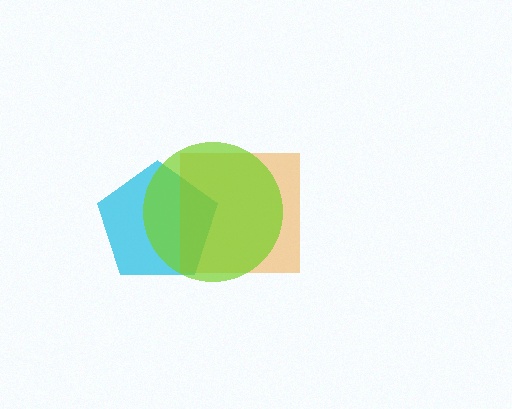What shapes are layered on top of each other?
The layered shapes are: a cyan pentagon, an orange square, a lime circle.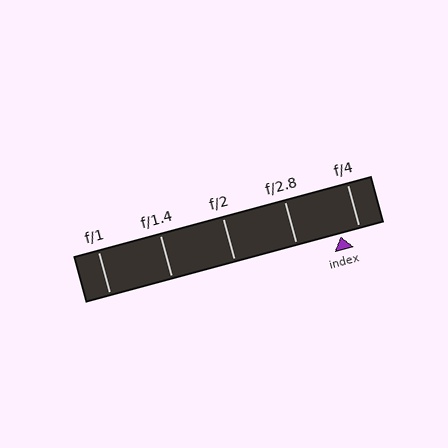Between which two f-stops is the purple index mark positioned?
The index mark is between f/2.8 and f/4.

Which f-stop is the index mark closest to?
The index mark is closest to f/4.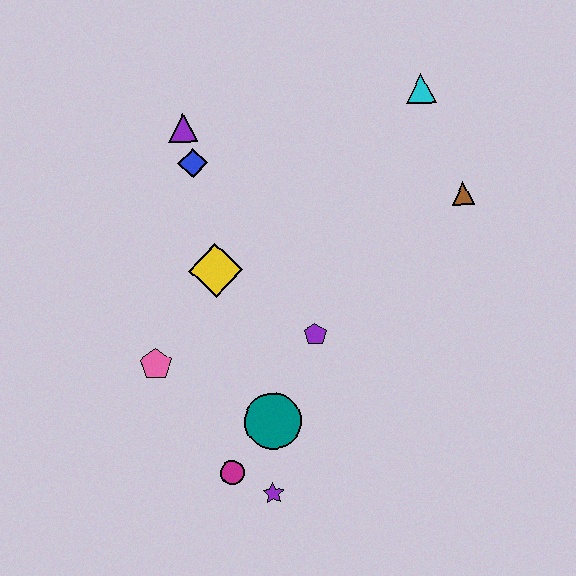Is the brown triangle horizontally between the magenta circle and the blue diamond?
No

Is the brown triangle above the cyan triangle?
No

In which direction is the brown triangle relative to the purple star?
The brown triangle is above the purple star.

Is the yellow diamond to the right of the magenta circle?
No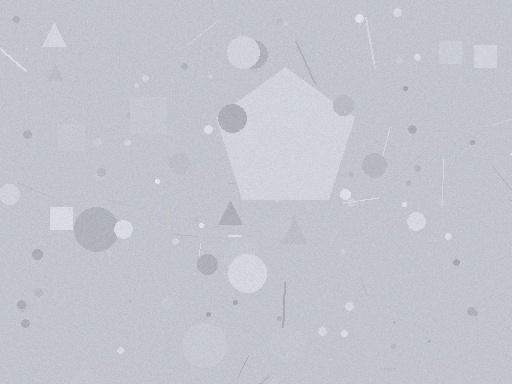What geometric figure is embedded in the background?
A pentagon is embedded in the background.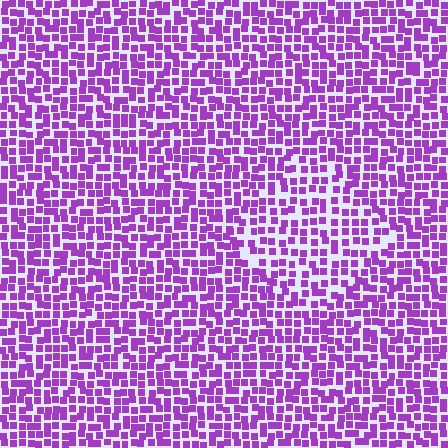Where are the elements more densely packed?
The elements are more densely packed outside the diamond boundary.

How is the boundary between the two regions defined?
The boundary is defined by a change in element density (approximately 1.4x ratio). All elements are the same color, size, and shape.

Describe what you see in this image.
The image contains small purple elements arranged at two different densities. A diamond-shaped region is visible where the elements are less densely packed than the surrounding area.